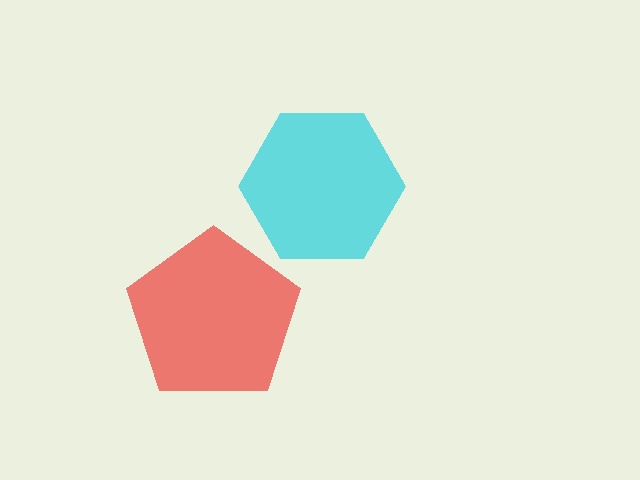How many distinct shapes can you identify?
There are 2 distinct shapes: a cyan hexagon, a red pentagon.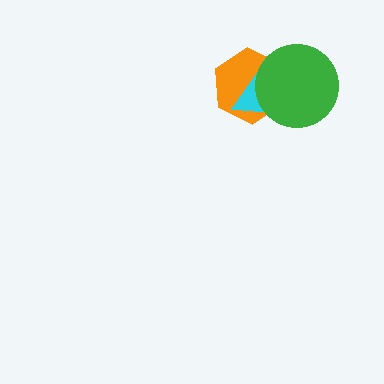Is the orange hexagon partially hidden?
Yes, it is partially covered by another shape.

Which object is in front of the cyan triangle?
The green circle is in front of the cyan triangle.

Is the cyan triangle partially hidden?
Yes, it is partially covered by another shape.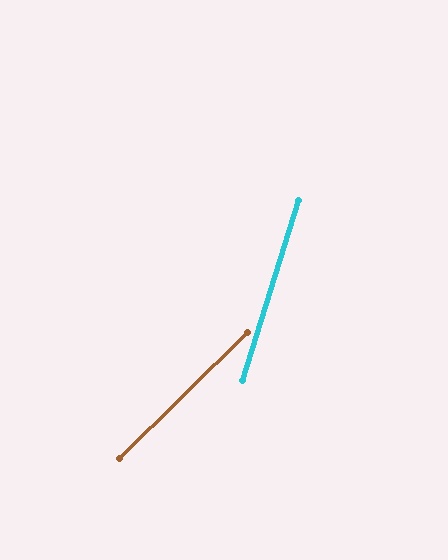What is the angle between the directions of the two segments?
Approximately 28 degrees.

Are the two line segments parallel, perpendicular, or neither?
Neither parallel nor perpendicular — they differ by about 28°.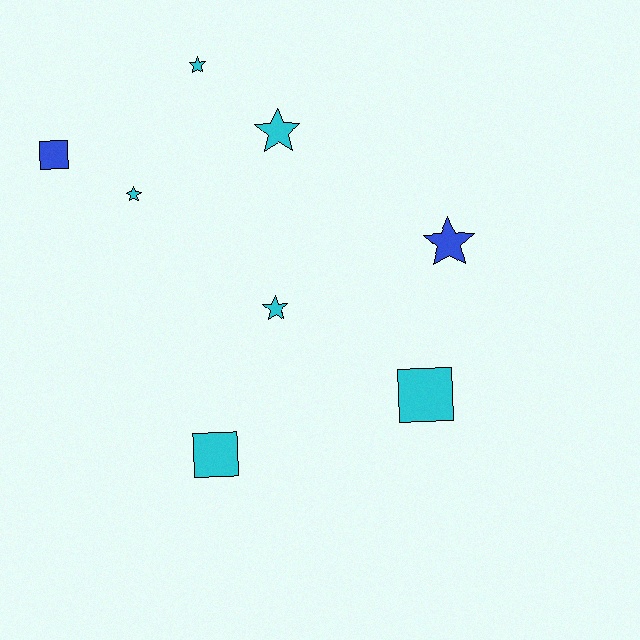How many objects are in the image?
There are 8 objects.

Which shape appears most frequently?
Star, with 5 objects.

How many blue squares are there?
There is 1 blue square.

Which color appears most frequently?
Cyan, with 6 objects.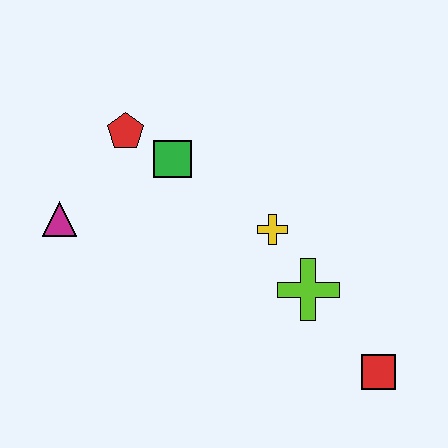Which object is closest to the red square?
The lime cross is closest to the red square.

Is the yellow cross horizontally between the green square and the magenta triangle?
No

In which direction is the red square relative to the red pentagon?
The red square is to the right of the red pentagon.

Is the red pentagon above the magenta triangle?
Yes